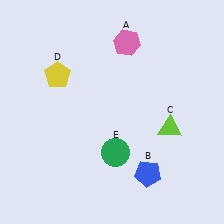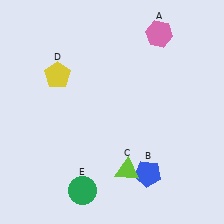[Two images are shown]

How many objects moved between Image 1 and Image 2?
3 objects moved between the two images.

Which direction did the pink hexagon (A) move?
The pink hexagon (A) moved right.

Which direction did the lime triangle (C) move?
The lime triangle (C) moved left.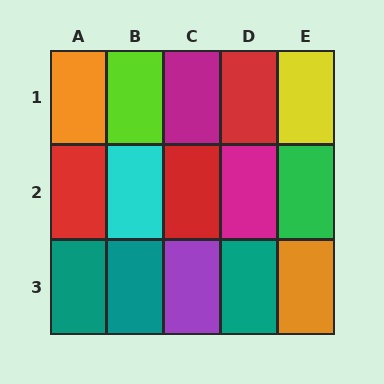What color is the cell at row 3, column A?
Teal.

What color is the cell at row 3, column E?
Orange.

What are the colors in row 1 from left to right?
Orange, lime, magenta, red, yellow.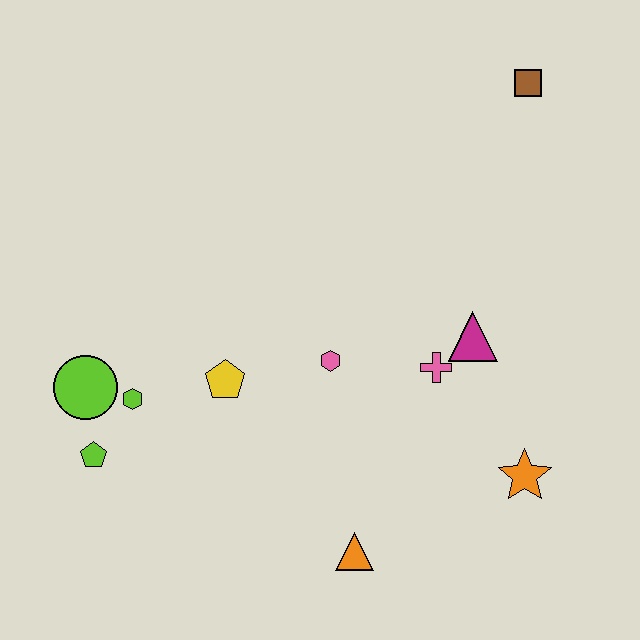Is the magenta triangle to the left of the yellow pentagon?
No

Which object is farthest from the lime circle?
The brown square is farthest from the lime circle.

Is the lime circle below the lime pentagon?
No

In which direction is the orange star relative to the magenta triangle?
The orange star is below the magenta triangle.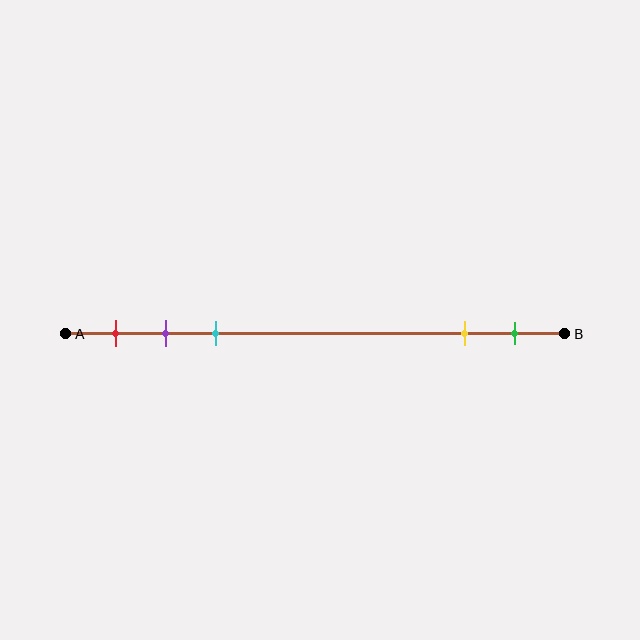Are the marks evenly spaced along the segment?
No, the marks are not evenly spaced.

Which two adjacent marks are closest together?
The purple and cyan marks are the closest adjacent pair.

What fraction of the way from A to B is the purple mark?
The purple mark is approximately 20% (0.2) of the way from A to B.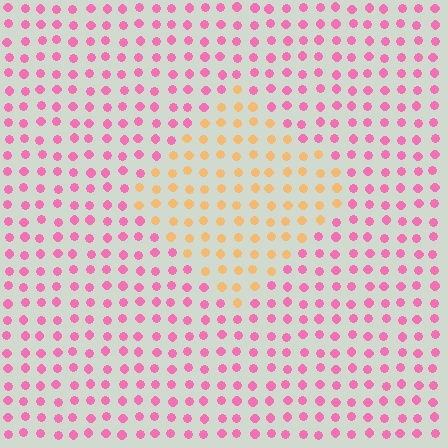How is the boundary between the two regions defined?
The boundary is defined purely by a slight shift in hue (about 65 degrees). Spacing, size, and orientation are identical on both sides.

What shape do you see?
I see a diamond.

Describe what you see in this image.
The image is filled with small pink elements in a uniform arrangement. A diamond-shaped region is visible where the elements are tinted to a slightly different hue, forming a subtle color boundary.